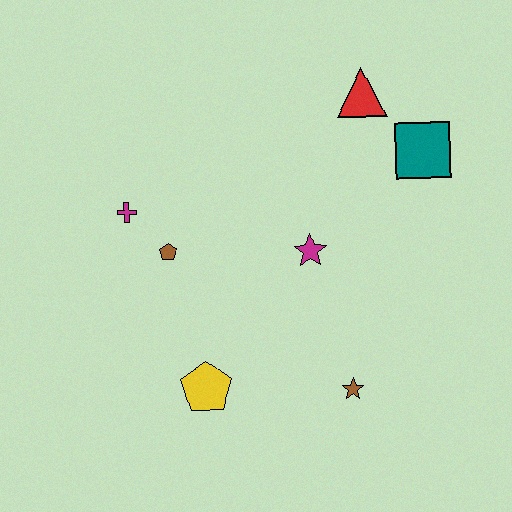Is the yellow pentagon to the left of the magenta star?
Yes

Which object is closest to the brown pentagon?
The magenta cross is closest to the brown pentagon.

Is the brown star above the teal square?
No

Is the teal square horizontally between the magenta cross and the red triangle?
No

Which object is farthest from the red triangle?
The yellow pentagon is farthest from the red triangle.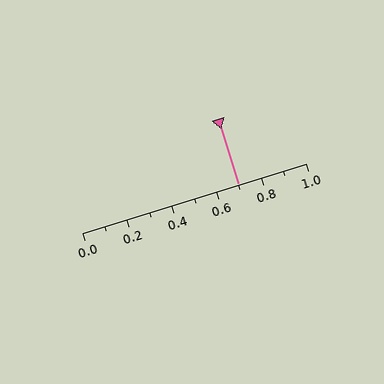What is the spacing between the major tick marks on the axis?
The major ticks are spaced 0.2 apart.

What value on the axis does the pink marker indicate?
The marker indicates approximately 0.7.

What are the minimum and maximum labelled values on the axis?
The axis runs from 0.0 to 1.0.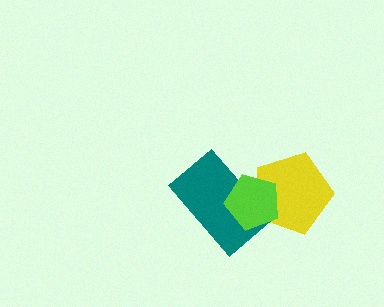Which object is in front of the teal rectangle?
The lime pentagon is in front of the teal rectangle.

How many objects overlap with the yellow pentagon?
2 objects overlap with the yellow pentagon.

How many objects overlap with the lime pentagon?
2 objects overlap with the lime pentagon.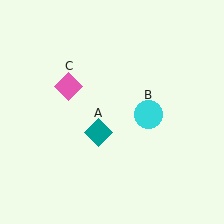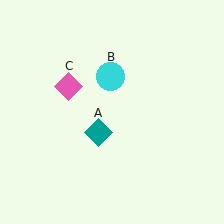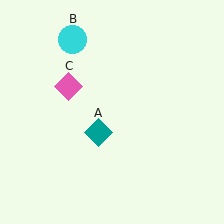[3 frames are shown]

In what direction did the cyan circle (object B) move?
The cyan circle (object B) moved up and to the left.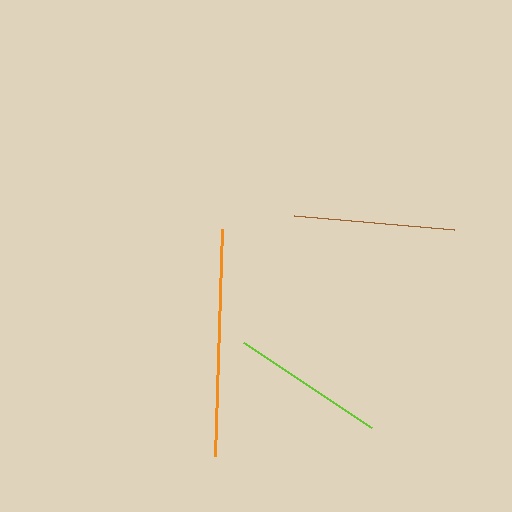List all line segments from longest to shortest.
From longest to shortest: orange, brown, lime.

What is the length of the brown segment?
The brown segment is approximately 161 pixels long.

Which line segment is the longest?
The orange line is the longest at approximately 228 pixels.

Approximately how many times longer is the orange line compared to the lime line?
The orange line is approximately 1.5 times the length of the lime line.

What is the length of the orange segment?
The orange segment is approximately 228 pixels long.